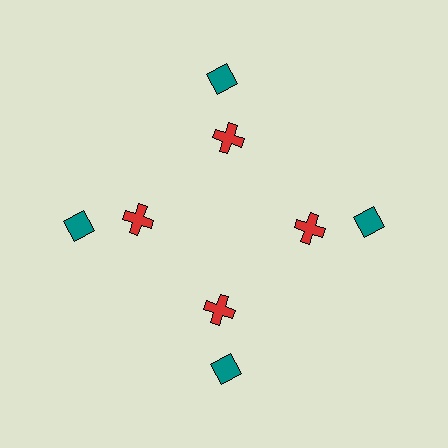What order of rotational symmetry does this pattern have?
This pattern has 4-fold rotational symmetry.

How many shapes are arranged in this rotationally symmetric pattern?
There are 8 shapes, arranged in 4 groups of 2.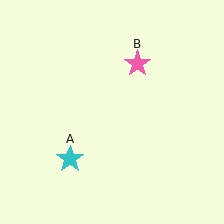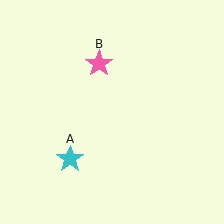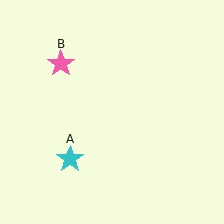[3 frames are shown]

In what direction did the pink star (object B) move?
The pink star (object B) moved left.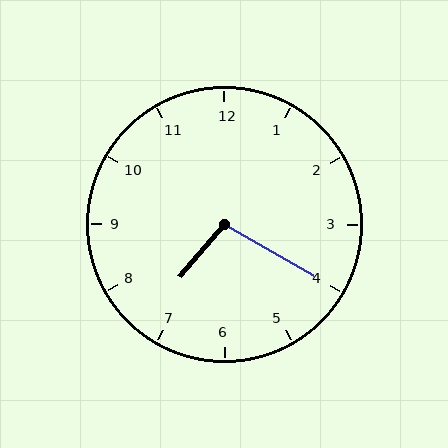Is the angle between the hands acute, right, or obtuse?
It is obtuse.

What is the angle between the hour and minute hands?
Approximately 100 degrees.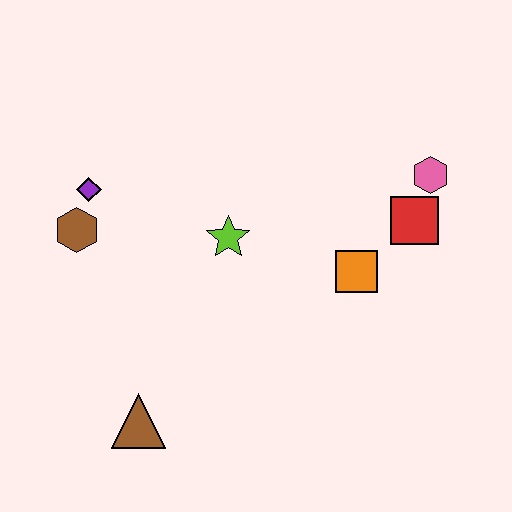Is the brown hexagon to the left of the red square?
Yes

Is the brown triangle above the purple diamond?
No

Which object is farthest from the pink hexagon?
The brown triangle is farthest from the pink hexagon.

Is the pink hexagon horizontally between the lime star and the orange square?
No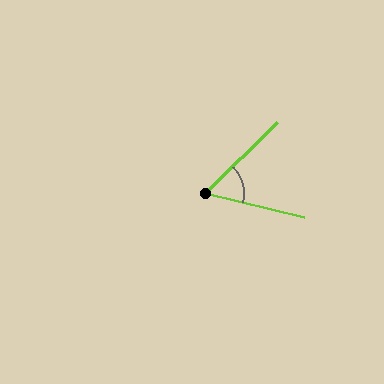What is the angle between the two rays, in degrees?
Approximately 58 degrees.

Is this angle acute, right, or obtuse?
It is acute.